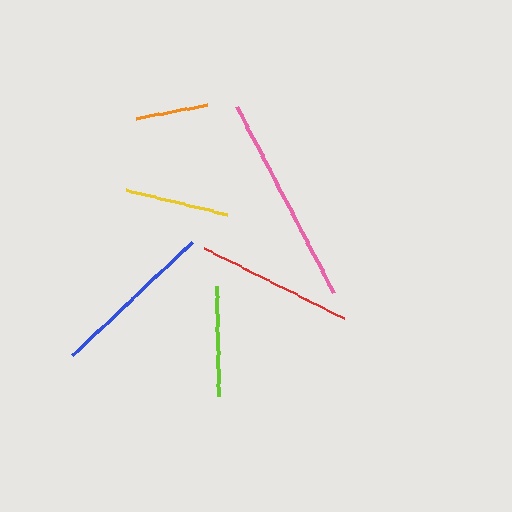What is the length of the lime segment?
The lime segment is approximately 110 pixels long.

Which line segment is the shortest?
The orange line is the shortest at approximately 73 pixels.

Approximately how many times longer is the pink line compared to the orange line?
The pink line is approximately 2.9 times the length of the orange line.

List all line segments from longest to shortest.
From longest to shortest: pink, blue, red, lime, yellow, orange.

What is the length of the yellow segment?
The yellow segment is approximately 104 pixels long.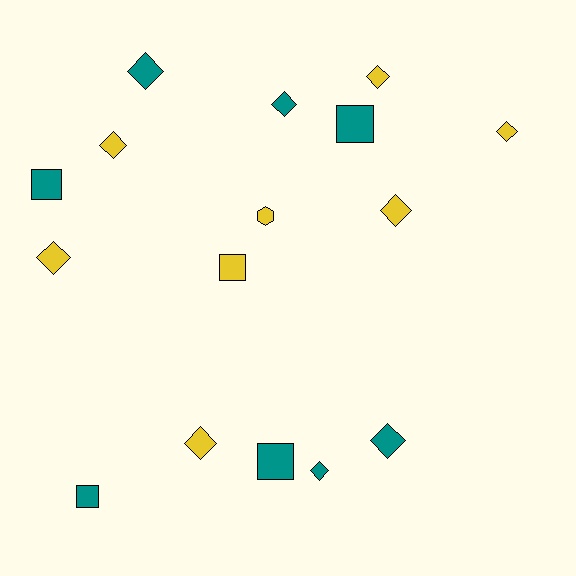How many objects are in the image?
There are 16 objects.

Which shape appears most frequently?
Diamond, with 10 objects.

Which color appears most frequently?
Yellow, with 8 objects.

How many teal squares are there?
There are 4 teal squares.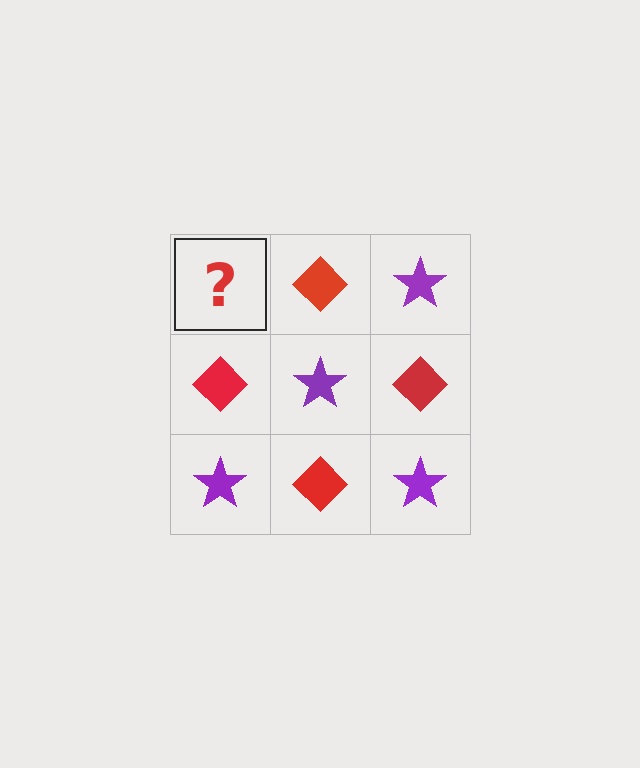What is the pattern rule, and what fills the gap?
The rule is that it alternates purple star and red diamond in a checkerboard pattern. The gap should be filled with a purple star.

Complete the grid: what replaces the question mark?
The question mark should be replaced with a purple star.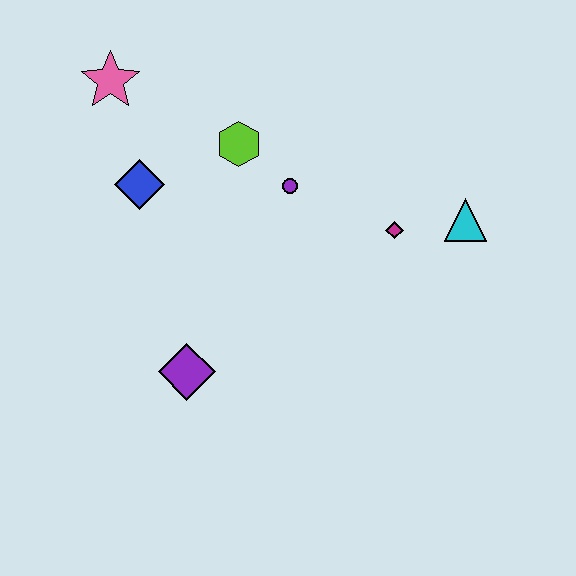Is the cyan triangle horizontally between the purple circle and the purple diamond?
No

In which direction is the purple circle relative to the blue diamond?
The purple circle is to the right of the blue diamond.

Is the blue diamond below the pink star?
Yes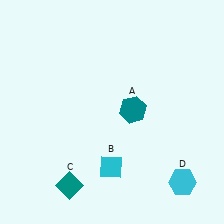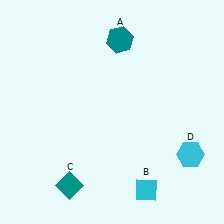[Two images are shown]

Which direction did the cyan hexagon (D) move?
The cyan hexagon (D) moved up.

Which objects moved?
The objects that moved are: the teal hexagon (A), the cyan diamond (B), the cyan hexagon (D).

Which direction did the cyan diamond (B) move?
The cyan diamond (B) moved right.